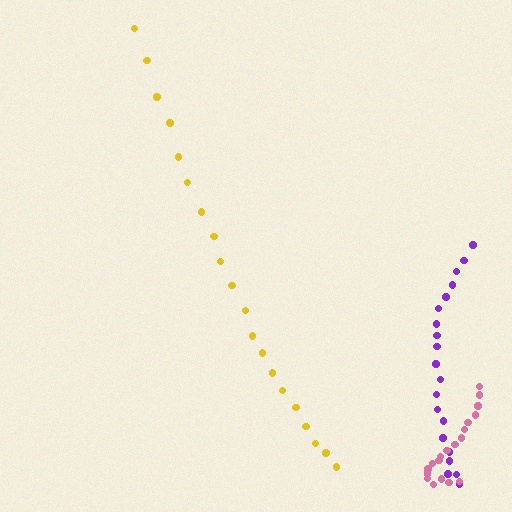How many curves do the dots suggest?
There are 3 distinct paths.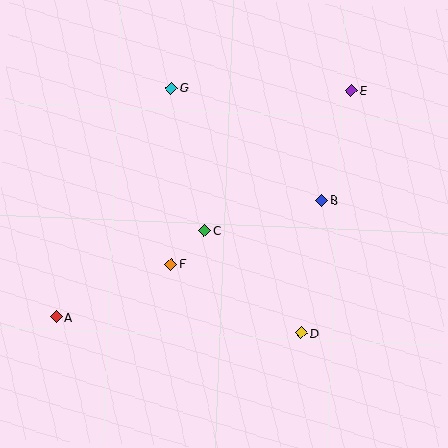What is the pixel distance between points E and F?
The distance between E and F is 250 pixels.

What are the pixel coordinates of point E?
Point E is at (351, 90).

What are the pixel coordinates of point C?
Point C is at (204, 230).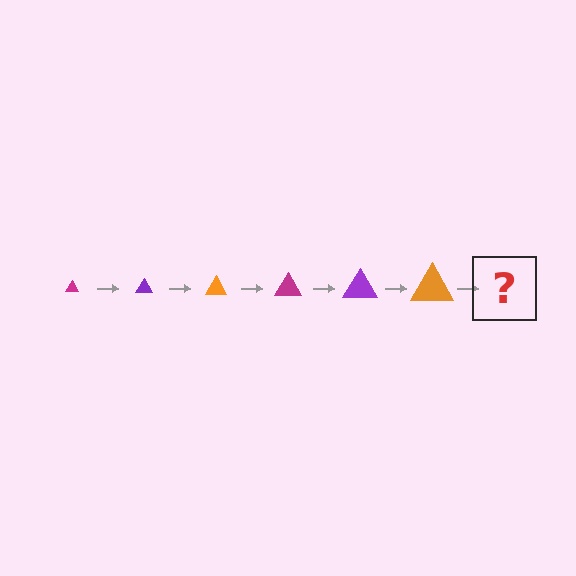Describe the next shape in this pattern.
It should be a magenta triangle, larger than the previous one.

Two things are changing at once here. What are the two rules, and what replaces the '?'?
The two rules are that the triangle grows larger each step and the color cycles through magenta, purple, and orange. The '?' should be a magenta triangle, larger than the previous one.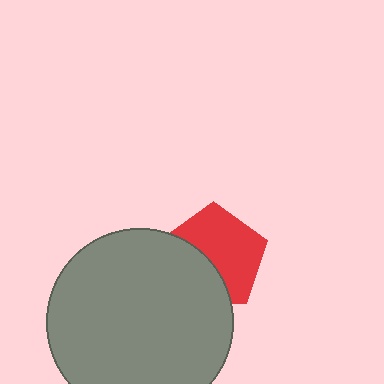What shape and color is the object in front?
The object in front is a gray circle.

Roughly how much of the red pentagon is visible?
About half of it is visible (roughly 60%).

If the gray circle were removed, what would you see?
You would see the complete red pentagon.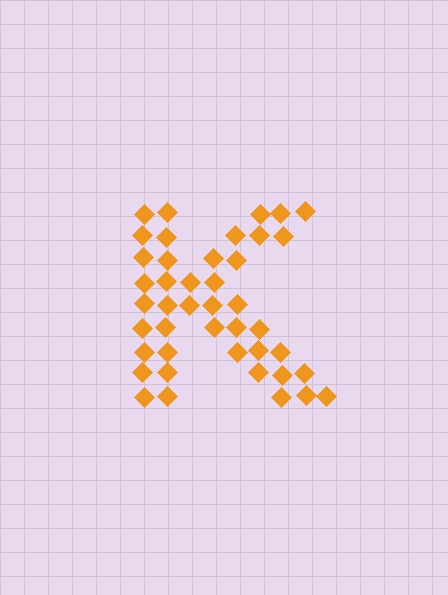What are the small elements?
The small elements are diamonds.